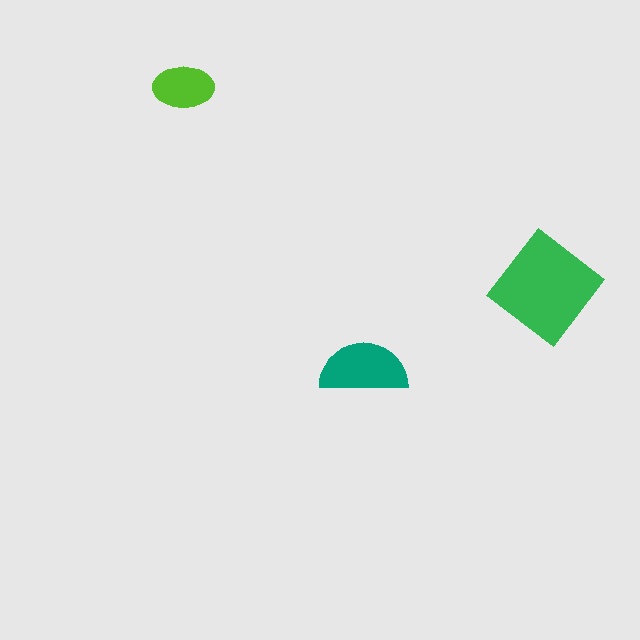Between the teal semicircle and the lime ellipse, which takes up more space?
The teal semicircle.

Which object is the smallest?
The lime ellipse.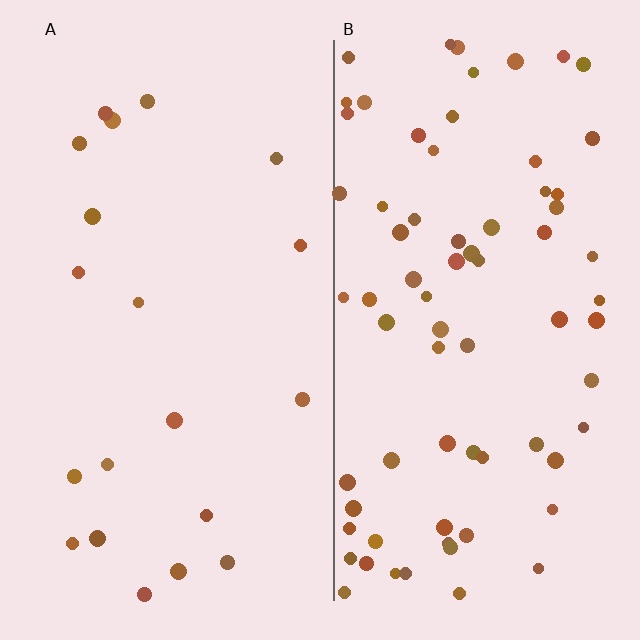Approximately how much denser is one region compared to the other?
Approximately 3.7× — region B over region A.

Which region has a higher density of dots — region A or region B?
B (the right).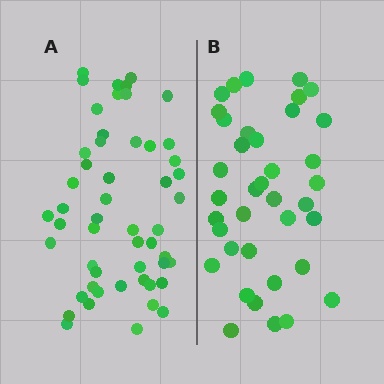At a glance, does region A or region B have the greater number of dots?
Region A (the left region) has more dots.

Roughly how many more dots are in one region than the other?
Region A has approximately 15 more dots than region B.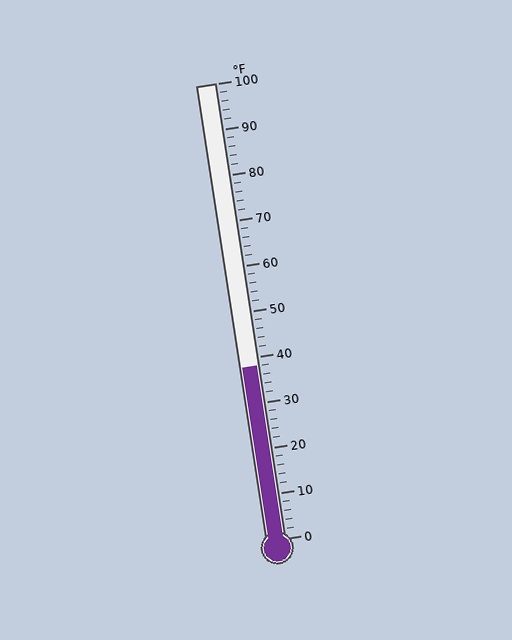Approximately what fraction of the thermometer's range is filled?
The thermometer is filled to approximately 40% of its range.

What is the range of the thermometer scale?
The thermometer scale ranges from 0°F to 100°F.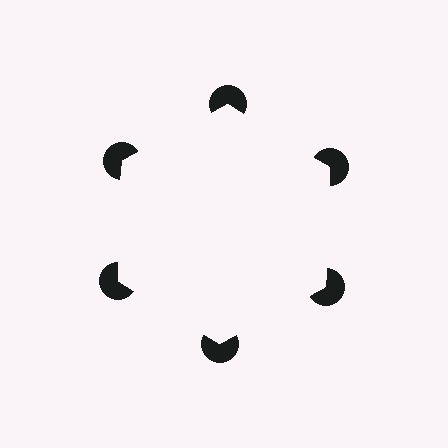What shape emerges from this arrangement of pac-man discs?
An illusory hexagon — its edges are inferred from the aligned wedge cuts in the pac-man discs, not physically drawn.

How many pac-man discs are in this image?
There are 6 — one at each vertex of the illusory hexagon.